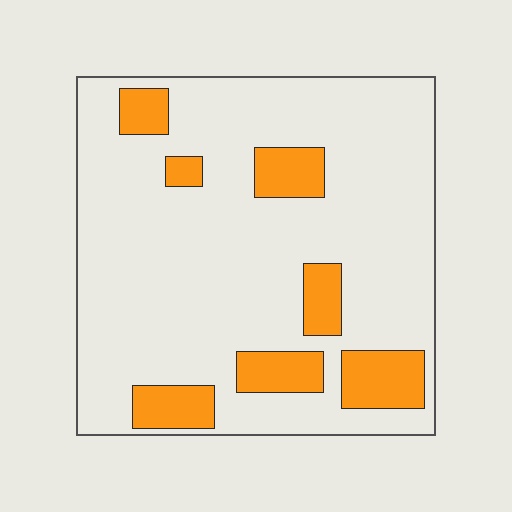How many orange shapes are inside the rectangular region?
7.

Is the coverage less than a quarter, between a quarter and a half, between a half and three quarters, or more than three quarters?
Less than a quarter.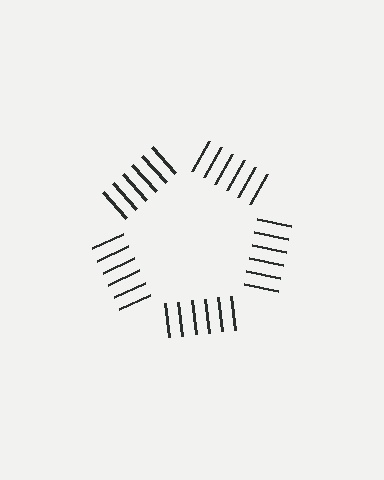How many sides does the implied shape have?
5 sides — the line-ends trace a pentagon.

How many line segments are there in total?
30 — 6 along each of the 5 edges.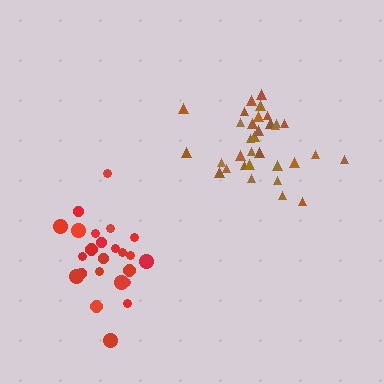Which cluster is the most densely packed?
Brown.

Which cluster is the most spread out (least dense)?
Red.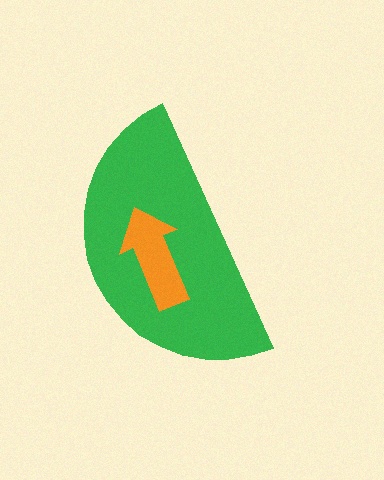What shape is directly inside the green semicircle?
The orange arrow.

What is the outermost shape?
The green semicircle.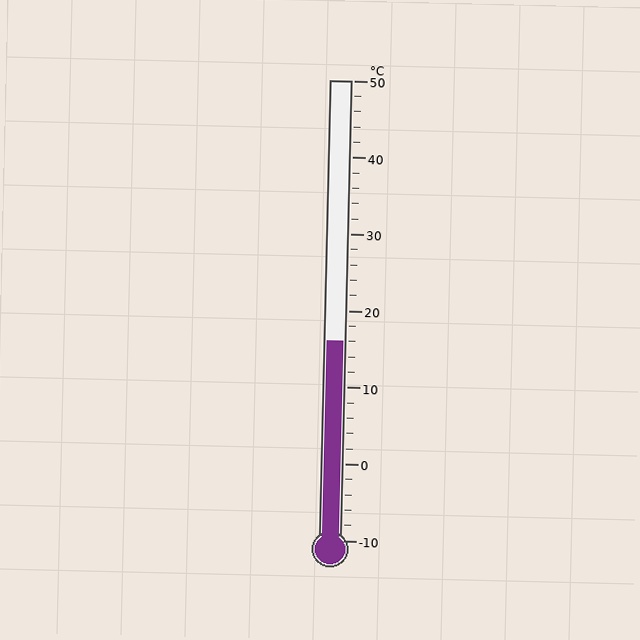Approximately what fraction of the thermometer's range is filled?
The thermometer is filled to approximately 45% of its range.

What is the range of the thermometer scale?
The thermometer scale ranges from -10°C to 50°C.